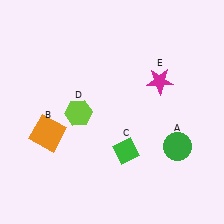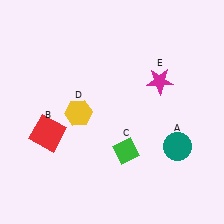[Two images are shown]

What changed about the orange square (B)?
In Image 1, B is orange. In Image 2, it changed to red.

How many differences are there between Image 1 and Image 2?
There are 3 differences between the two images.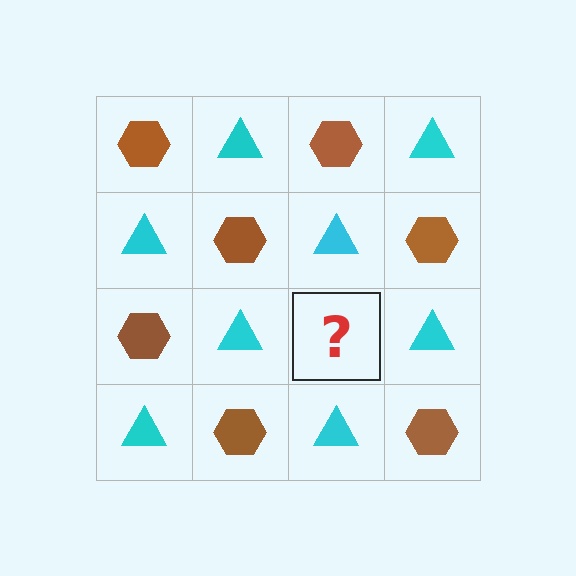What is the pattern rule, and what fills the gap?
The rule is that it alternates brown hexagon and cyan triangle in a checkerboard pattern. The gap should be filled with a brown hexagon.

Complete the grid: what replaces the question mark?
The question mark should be replaced with a brown hexagon.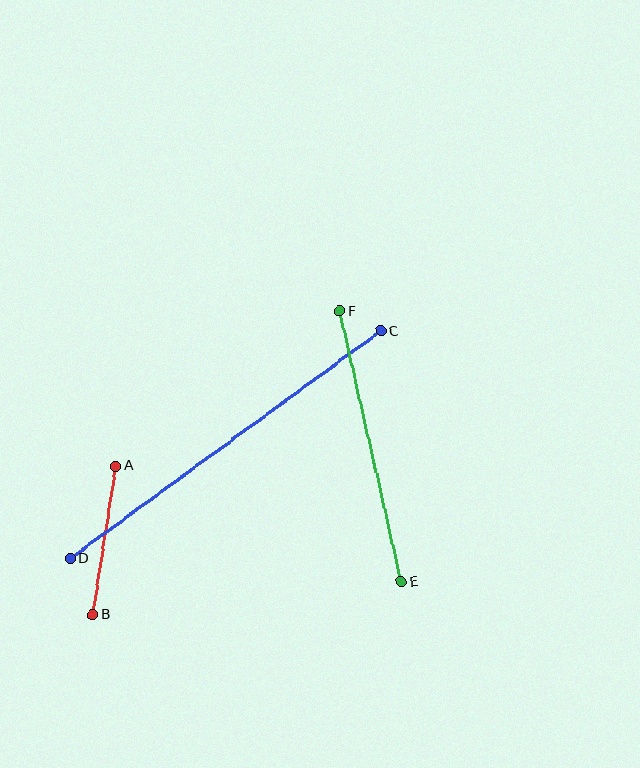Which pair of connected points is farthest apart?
Points C and D are farthest apart.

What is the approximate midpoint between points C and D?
The midpoint is at approximately (225, 445) pixels.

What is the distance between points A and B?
The distance is approximately 150 pixels.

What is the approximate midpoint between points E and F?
The midpoint is at approximately (370, 446) pixels.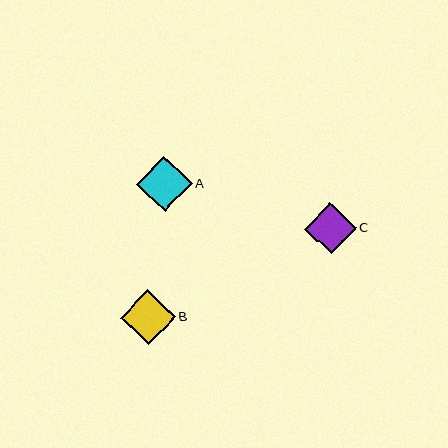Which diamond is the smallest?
Diamond C is the smallest with a size of approximately 51 pixels.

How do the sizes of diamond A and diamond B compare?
Diamond A and diamond B are approximately the same size.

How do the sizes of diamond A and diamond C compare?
Diamond A and diamond C are approximately the same size.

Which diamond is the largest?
Diamond A is the largest with a size of approximately 55 pixels.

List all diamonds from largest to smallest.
From largest to smallest: A, B, C.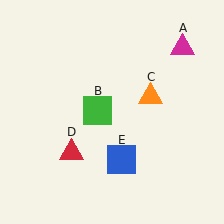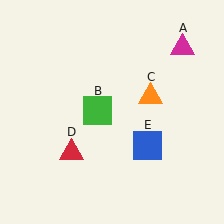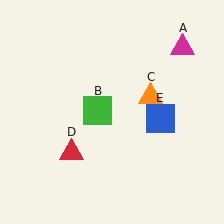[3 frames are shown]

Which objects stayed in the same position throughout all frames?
Magenta triangle (object A) and green square (object B) and orange triangle (object C) and red triangle (object D) remained stationary.